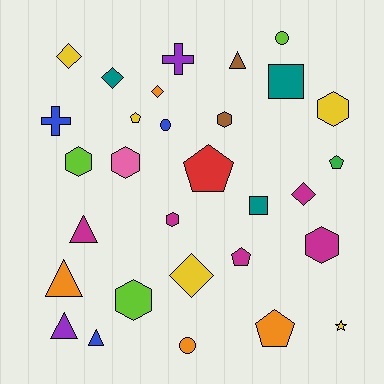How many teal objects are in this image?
There are 3 teal objects.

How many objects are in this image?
There are 30 objects.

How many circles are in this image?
There are 3 circles.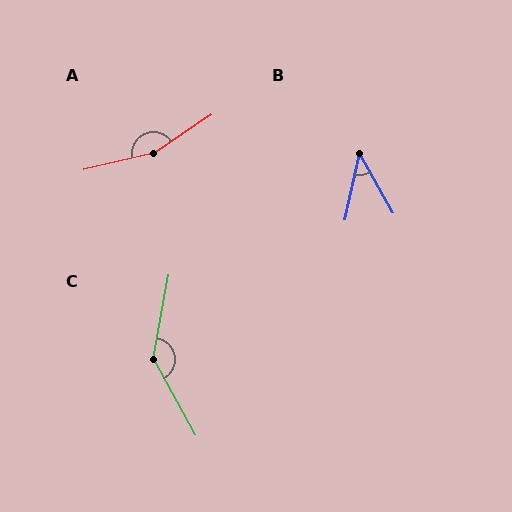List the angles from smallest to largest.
B (42°), C (141°), A (159°).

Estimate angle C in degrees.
Approximately 141 degrees.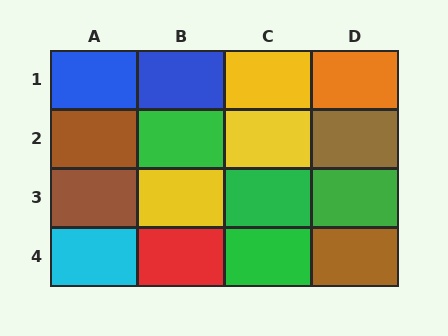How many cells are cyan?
1 cell is cyan.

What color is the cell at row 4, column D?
Brown.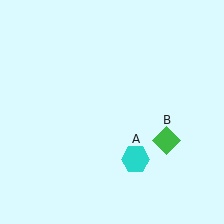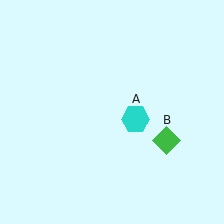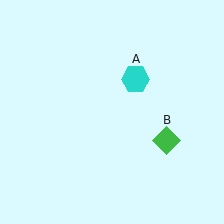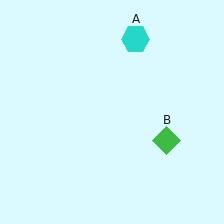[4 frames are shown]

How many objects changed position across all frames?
1 object changed position: cyan hexagon (object A).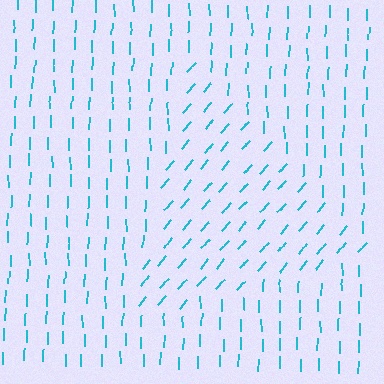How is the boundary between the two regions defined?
The boundary is defined purely by a change in line orientation (approximately 40 degrees difference). All lines are the same color and thickness.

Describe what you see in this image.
The image is filled with small cyan line segments. A triangle region in the image has lines oriented differently from the surrounding lines, creating a visible texture boundary.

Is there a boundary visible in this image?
Yes, there is a texture boundary formed by a change in line orientation.